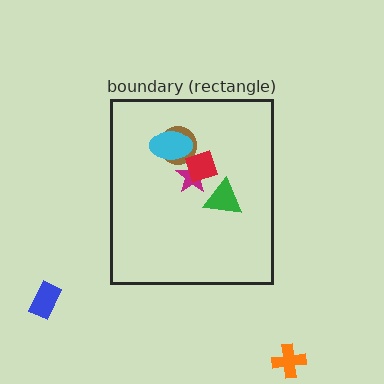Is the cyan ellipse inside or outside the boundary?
Inside.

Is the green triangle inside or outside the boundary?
Inside.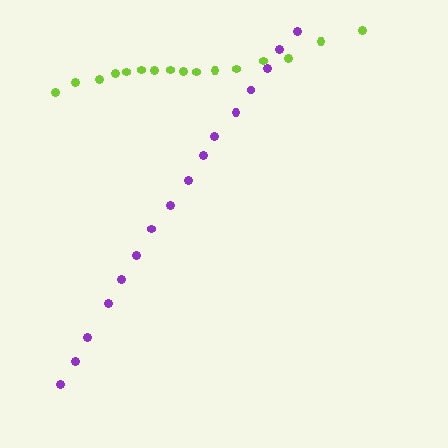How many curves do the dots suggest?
There are 2 distinct paths.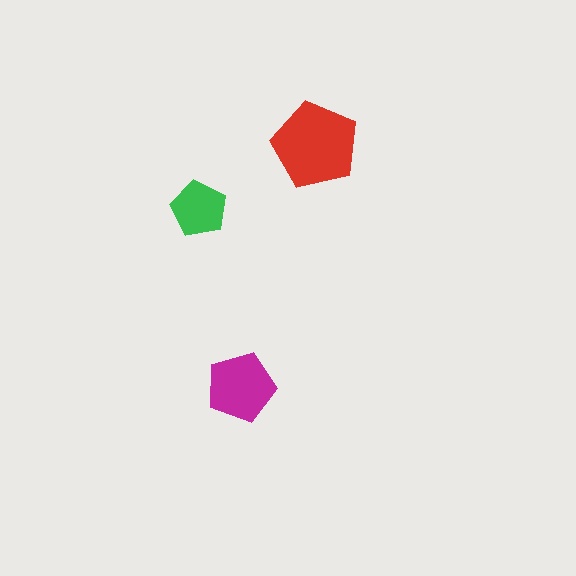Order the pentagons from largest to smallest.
the red one, the magenta one, the green one.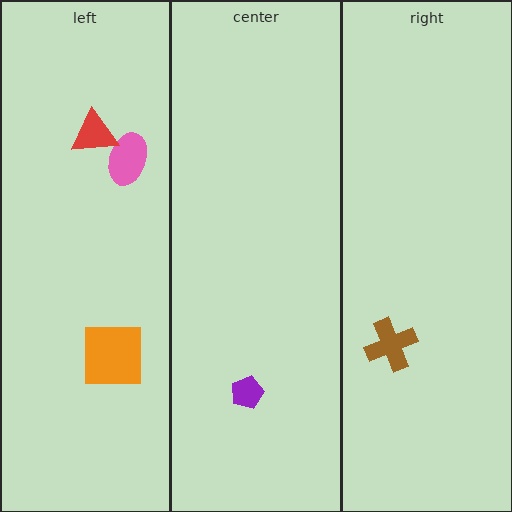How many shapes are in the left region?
3.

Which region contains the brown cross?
The right region.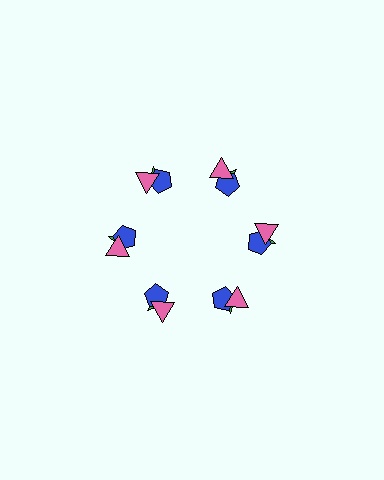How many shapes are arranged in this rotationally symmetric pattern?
There are 18 shapes, arranged in 6 groups of 3.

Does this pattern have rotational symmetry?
Yes, this pattern has 6-fold rotational symmetry. It looks the same after rotating 60 degrees around the center.